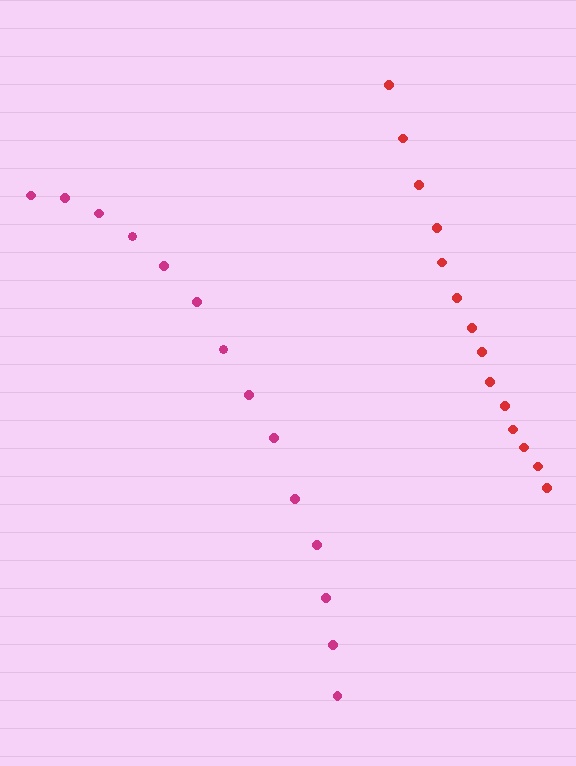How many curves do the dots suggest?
There are 2 distinct paths.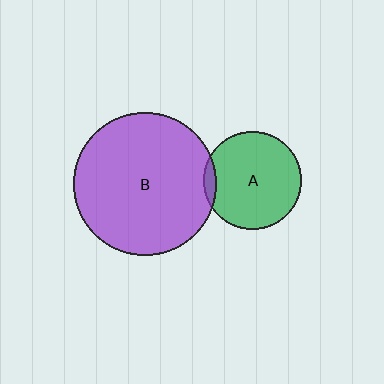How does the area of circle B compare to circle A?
Approximately 2.1 times.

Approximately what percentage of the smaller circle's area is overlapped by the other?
Approximately 5%.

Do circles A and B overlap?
Yes.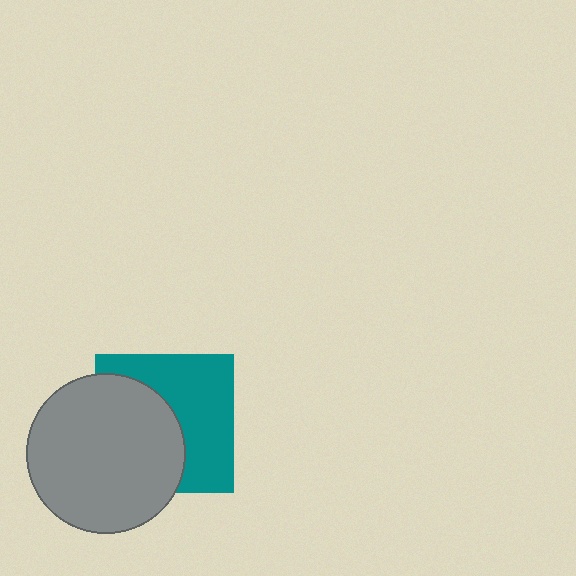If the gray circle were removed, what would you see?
You would see the complete teal square.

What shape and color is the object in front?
The object in front is a gray circle.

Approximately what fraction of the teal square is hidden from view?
Roughly 49% of the teal square is hidden behind the gray circle.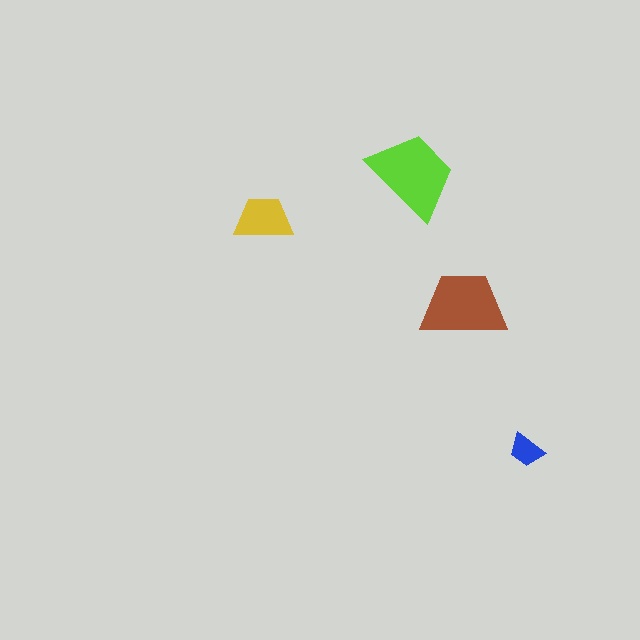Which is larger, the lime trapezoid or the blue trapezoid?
The lime one.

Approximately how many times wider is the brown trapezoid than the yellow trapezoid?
About 1.5 times wider.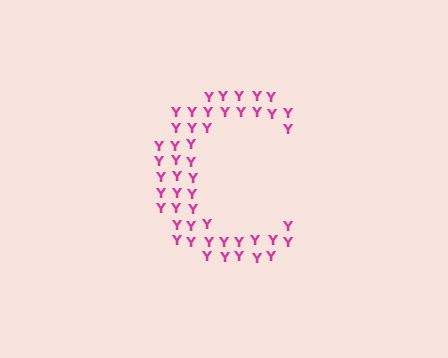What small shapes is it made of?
It is made of small letter Y's.